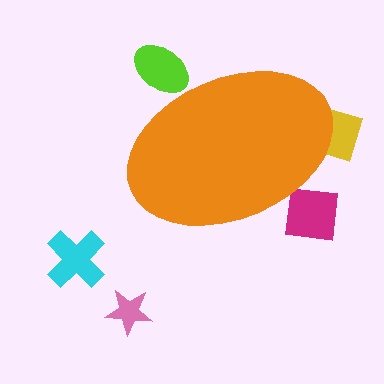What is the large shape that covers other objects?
An orange ellipse.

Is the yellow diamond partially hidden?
Yes, the yellow diamond is partially hidden behind the orange ellipse.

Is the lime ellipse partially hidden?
Yes, the lime ellipse is partially hidden behind the orange ellipse.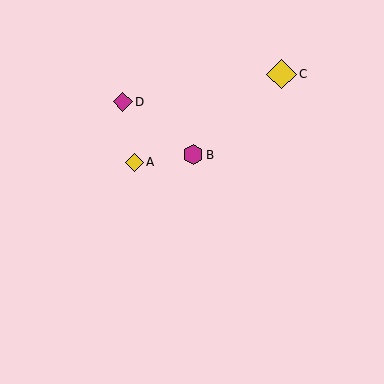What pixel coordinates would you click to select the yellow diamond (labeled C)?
Click at (281, 74) to select the yellow diamond C.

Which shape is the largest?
The yellow diamond (labeled C) is the largest.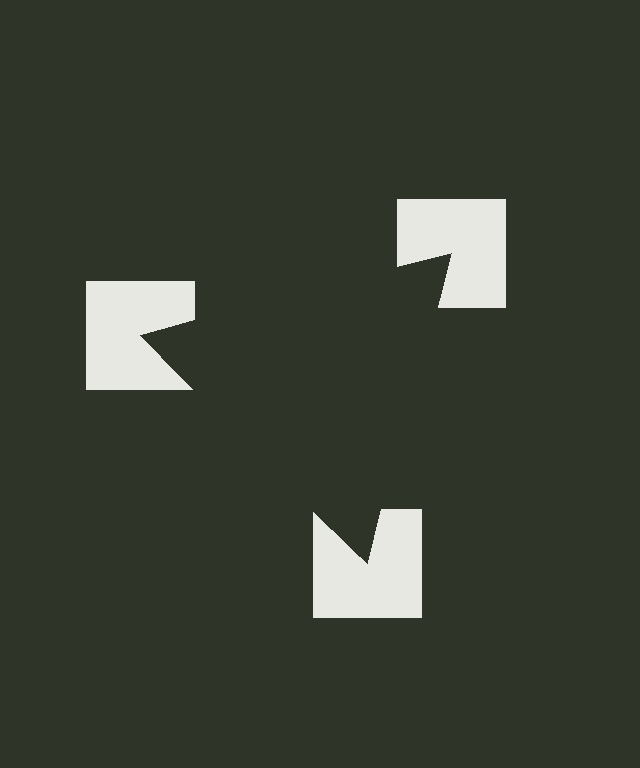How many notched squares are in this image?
There are 3 — one at each vertex of the illusory triangle.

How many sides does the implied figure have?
3 sides.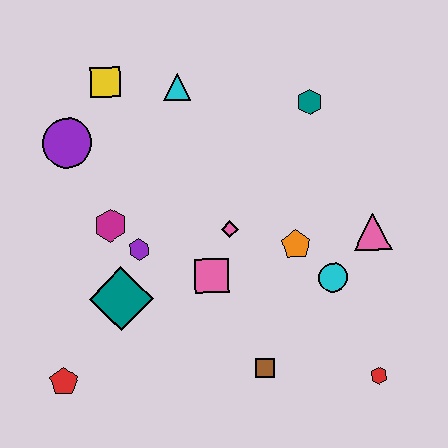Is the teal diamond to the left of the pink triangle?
Yes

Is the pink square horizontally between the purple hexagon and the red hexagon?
Yes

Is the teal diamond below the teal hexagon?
Yes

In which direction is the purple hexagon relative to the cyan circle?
The purple hexagon is to the left of the cyan circle.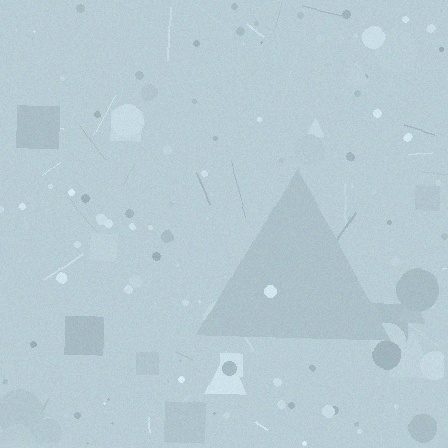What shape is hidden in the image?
A triangle is hidden in the image.